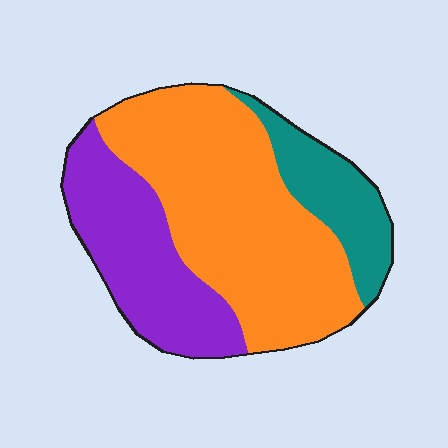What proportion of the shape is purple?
Purple covers 29% of the shape.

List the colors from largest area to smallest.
From largest to smallest: orange, purple, teal.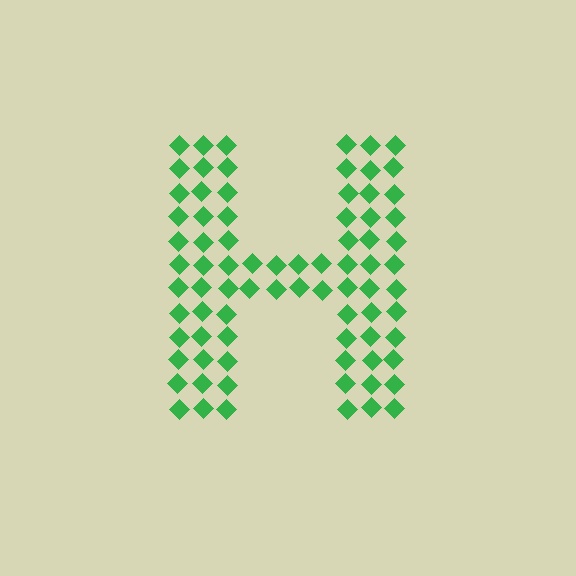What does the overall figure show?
The overall figure shows the letter H.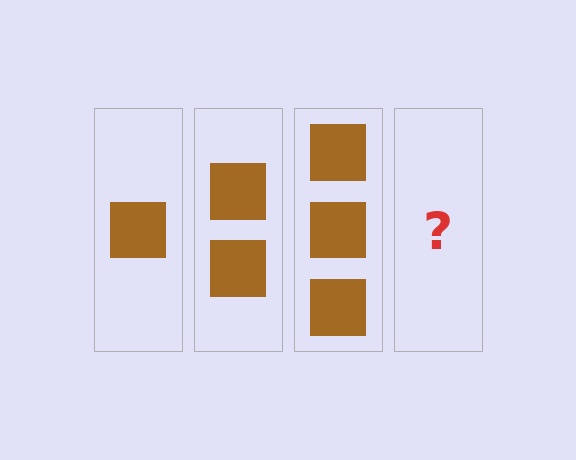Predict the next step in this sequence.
The next step is 4 squares.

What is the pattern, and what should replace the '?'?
The pattern is that each step adds one more square. The '?' should be 4 squares.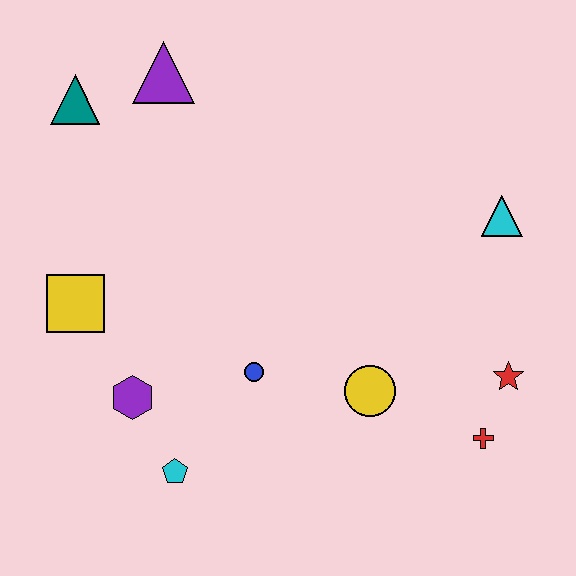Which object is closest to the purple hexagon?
The cyan pentagon is closest to the purple hexagon.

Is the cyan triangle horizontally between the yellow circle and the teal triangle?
No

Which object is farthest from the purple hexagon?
The cyan triangle is farthest from the purple hexagon.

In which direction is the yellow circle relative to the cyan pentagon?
The yellow circle is to the right of the cyan pentagon.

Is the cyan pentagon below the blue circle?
Yes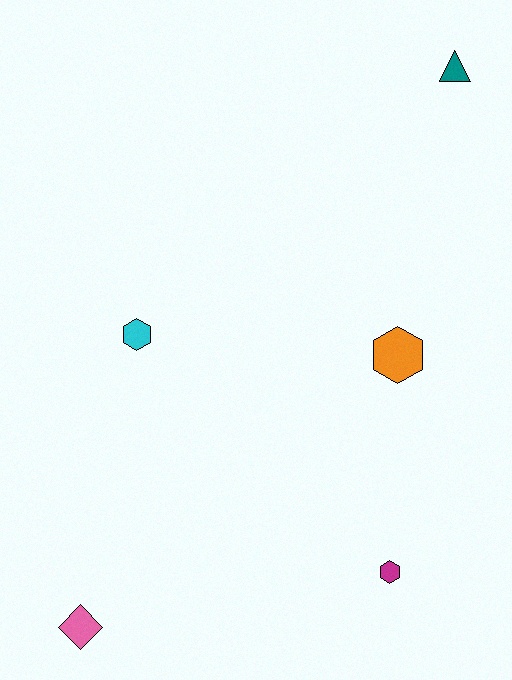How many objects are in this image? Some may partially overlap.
There are 5 objects.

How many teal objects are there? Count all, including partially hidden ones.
There is 1 teal object.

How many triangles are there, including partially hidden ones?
There is 1 triangle.